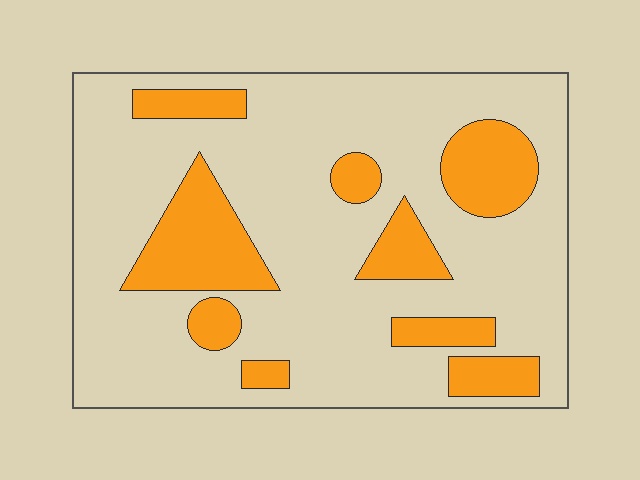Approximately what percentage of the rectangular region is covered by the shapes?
Approximately 25%.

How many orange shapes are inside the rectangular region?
9.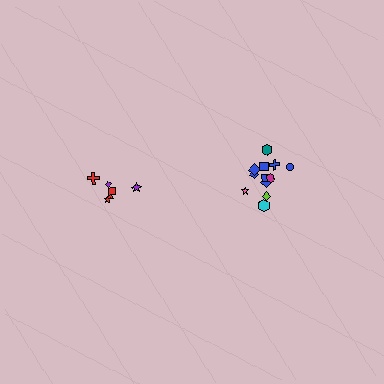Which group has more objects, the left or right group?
The right group.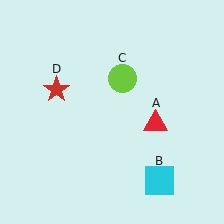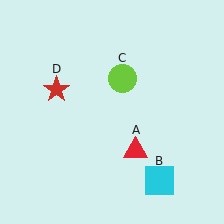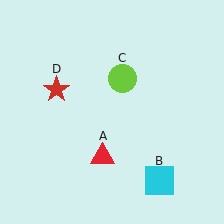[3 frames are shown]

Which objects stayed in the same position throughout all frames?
Cyan square (object B) and lime circle (object C) and red star (object D) remained stationary.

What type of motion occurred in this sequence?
The red triangle (object A) rotated clockwise around the center of the scene.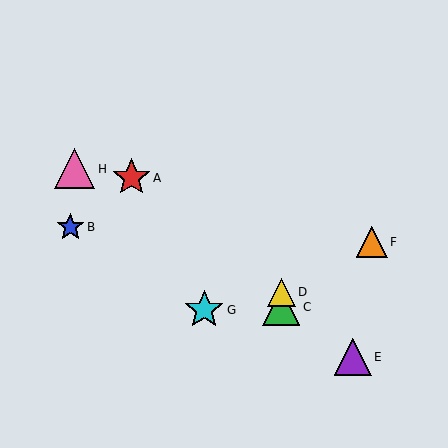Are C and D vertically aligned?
Yes, both are at x≈281.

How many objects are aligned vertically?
2 objects (C, D) are aligned vertically.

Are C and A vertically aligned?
No, C is at x≈281 and A is at x≈131.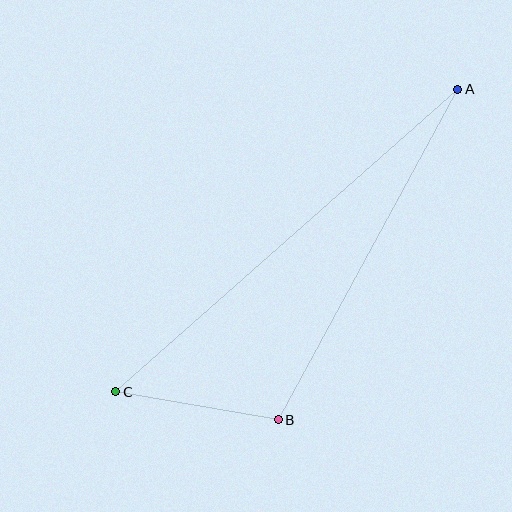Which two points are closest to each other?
Points B and C are closest to each other.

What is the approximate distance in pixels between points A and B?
The distance between A and B is approximately 376 pixels.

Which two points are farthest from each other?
Points A and C are farthest from each other.